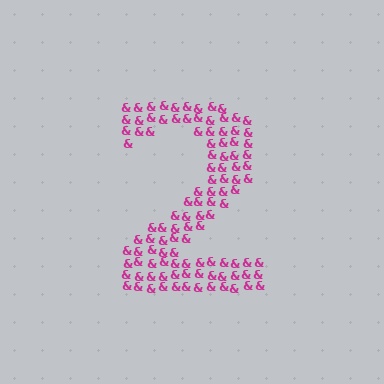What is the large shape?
The large shape is the digit 2.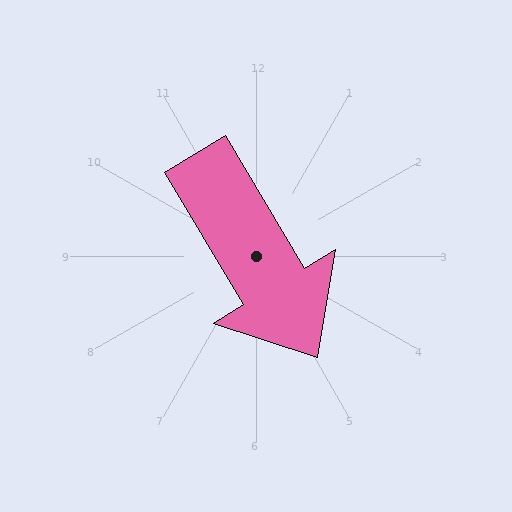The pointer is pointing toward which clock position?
Roughly 5 o'clock.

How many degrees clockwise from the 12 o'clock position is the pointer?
Approximately 149 degrees.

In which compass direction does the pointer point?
Southeast.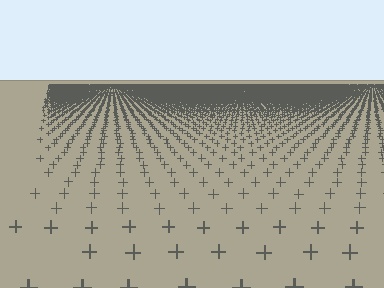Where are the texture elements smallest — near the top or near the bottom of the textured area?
Near the top.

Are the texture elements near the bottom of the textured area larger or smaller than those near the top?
Larger. Near the bottom, elements are closer to the viewer and appear at a bigger on-screen size.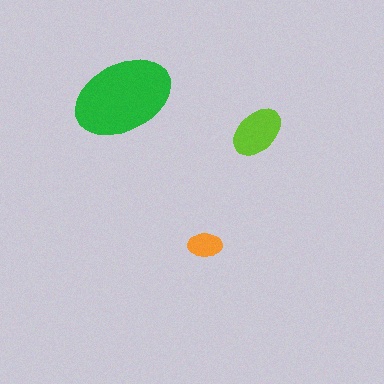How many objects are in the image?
There are 3 objects in the image.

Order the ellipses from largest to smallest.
the green one, the lime one, the orange one.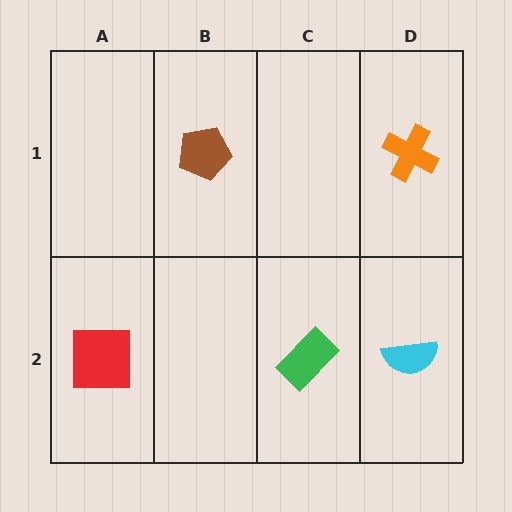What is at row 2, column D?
A cyan semicircle.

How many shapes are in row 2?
3 shapes.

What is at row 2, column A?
A red square.